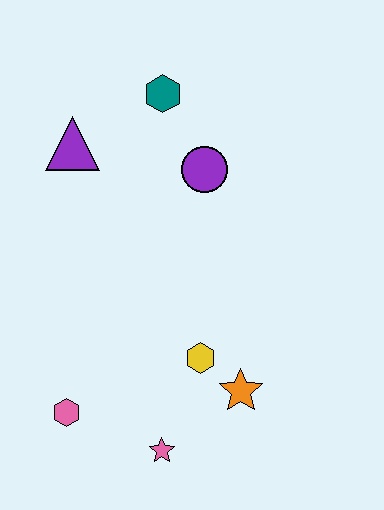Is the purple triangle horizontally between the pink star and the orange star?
No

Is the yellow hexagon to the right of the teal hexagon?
Yes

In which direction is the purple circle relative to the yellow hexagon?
The purple circle is above the yellow hexagon.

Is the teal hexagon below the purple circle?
No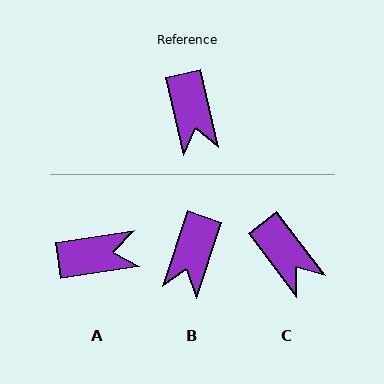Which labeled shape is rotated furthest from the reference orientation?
A, about 85 degrees away.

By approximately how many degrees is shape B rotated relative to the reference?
Approximately 32 degrees clockwise.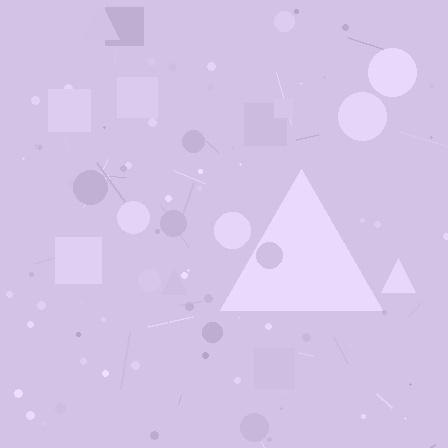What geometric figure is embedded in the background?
A triangle is embedded in the background.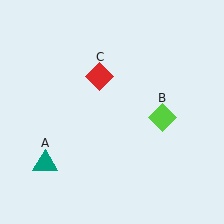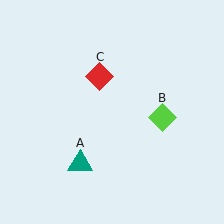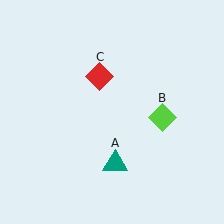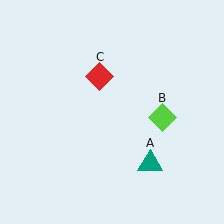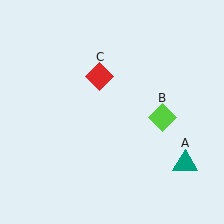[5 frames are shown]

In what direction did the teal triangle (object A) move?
The teal triangle (object A) moved right.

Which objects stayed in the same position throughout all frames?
Lime diamond (object B) and red diamond (object C) remained stationary.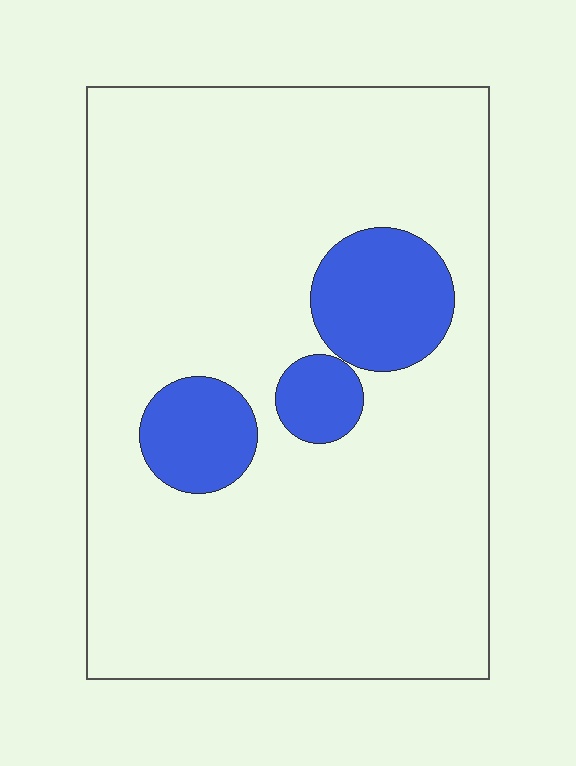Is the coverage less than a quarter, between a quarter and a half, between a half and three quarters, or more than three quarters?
Less than a quarter.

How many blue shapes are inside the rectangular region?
3.